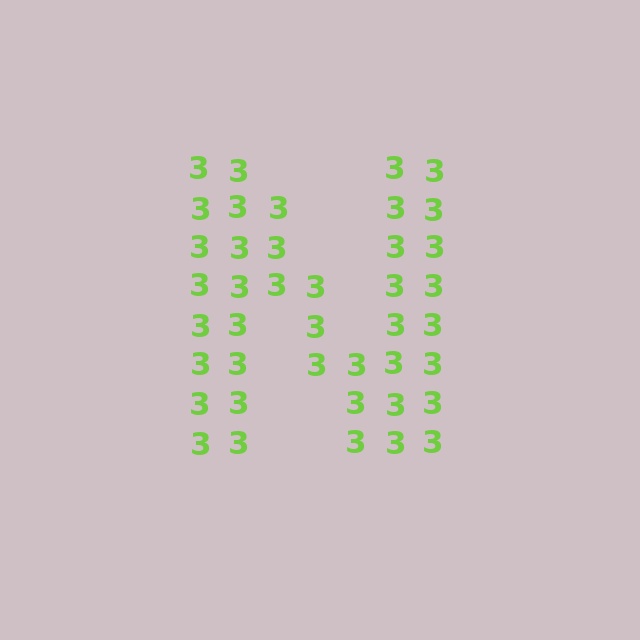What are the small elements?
The small elements are digit 3's.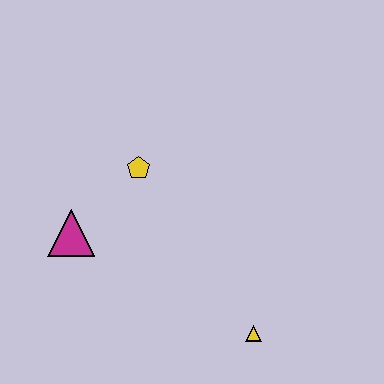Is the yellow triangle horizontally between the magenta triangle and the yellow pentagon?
No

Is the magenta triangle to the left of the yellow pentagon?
Yes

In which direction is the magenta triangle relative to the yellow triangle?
The magenta triangle is to the left of the yellow triangle.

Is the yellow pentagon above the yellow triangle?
Yes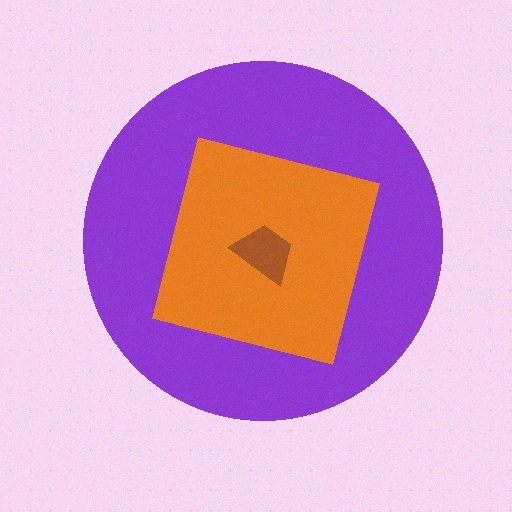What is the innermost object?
The brown trapezoid.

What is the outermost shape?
The purple circle.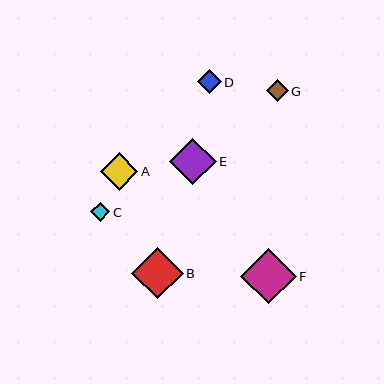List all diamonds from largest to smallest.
From largest to smallest: F, B, E, A, D, G, C.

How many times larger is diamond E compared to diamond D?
Diamond E is approximately 1.9 times the size of diamond D.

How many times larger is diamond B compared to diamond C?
Diamond B is approximately 2.7 times the size of diamond C.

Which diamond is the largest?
Diamond F is the largest with a size of approximately 55 pixels.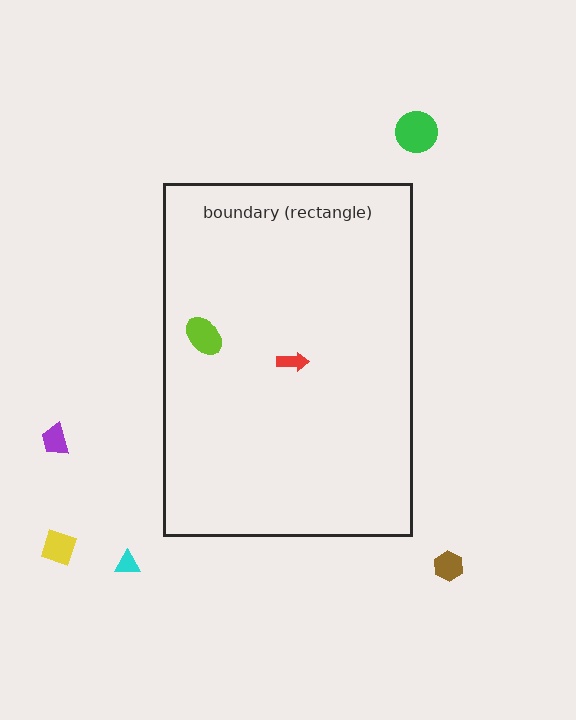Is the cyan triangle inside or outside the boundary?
Outside.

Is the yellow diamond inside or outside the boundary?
Outside.